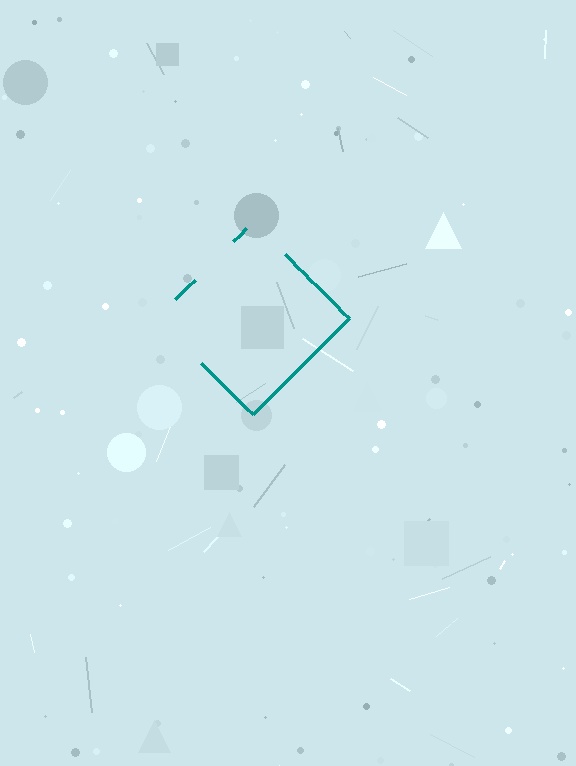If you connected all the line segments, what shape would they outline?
They would outline a diamond.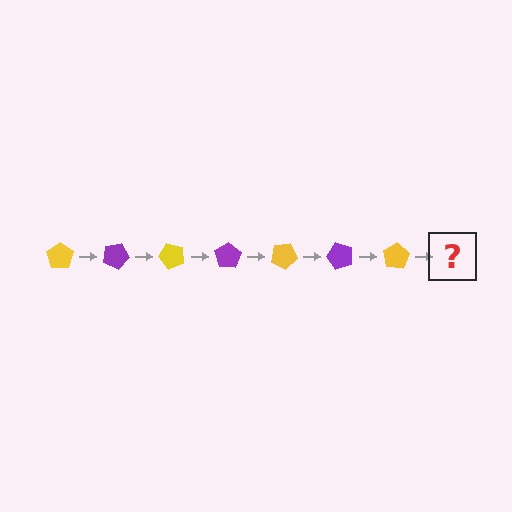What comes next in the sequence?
The next element should be a purple pentagon, rotated 175 degrees from the start.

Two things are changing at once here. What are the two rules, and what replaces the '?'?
The two rules are that it rotates 25 degrees each step and the color cycles through yellow and purple. The '?' should be a purple pentagon, rotated 175 degrees from the start.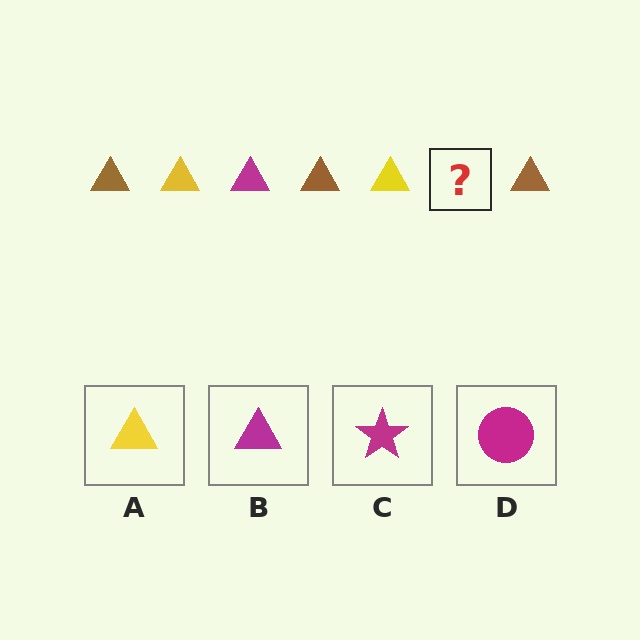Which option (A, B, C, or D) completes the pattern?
B.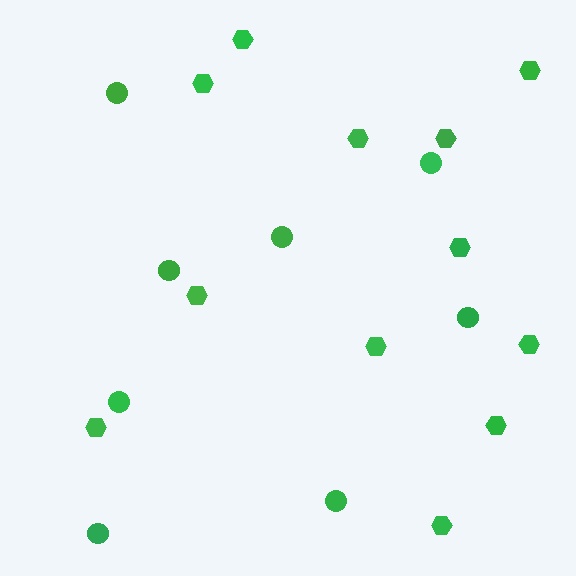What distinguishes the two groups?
There are 2 groups: one group of hexagons (12) and one group of circles (8).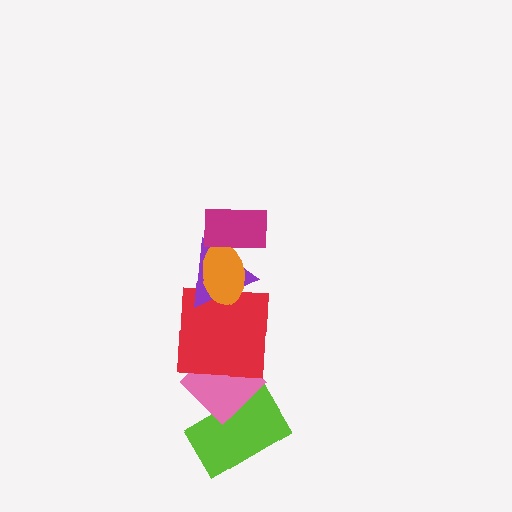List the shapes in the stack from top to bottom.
From top to bottom: the magenta rectangle, the orange ellipse, the purple triangle, the red square, the pink diamond, the lime rectangle.